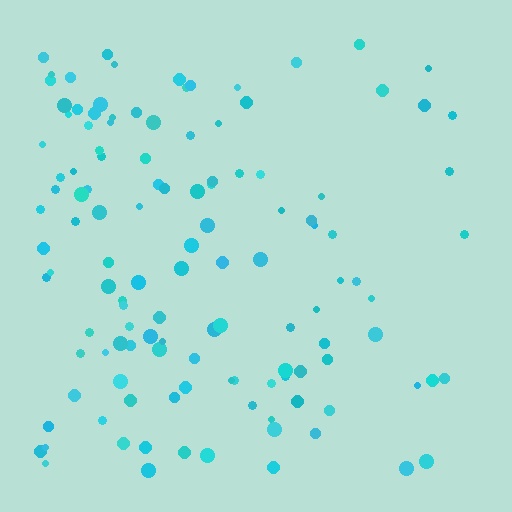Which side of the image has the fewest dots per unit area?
The right.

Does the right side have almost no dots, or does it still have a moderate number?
Still a moderate number, just noticeably fewer than the left.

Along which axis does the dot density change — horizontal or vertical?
Horizontal.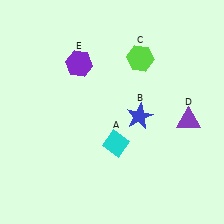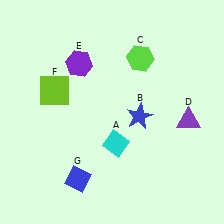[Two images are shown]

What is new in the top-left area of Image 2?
A lime square (F) was added in the top-left area of Image 2.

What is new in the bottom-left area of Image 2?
A blue diamond (G) was added in the bottom-left area of Image 2.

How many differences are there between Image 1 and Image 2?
There are 2 differences between the two images.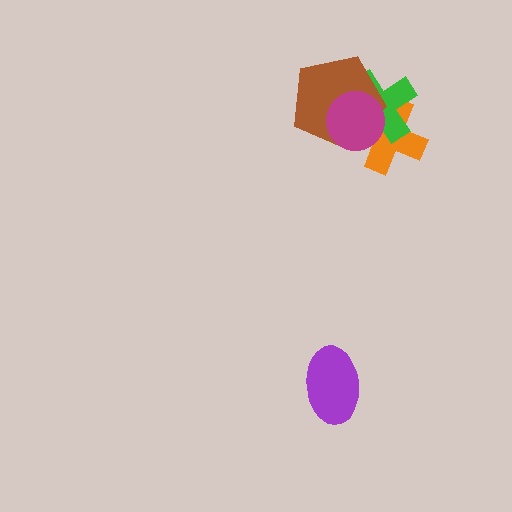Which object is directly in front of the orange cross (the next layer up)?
The green cross is directly in front of the orange cross.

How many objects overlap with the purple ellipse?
0 objects overlap with the purple ellipse.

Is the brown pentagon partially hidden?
Yes, it is partially covered by another shape.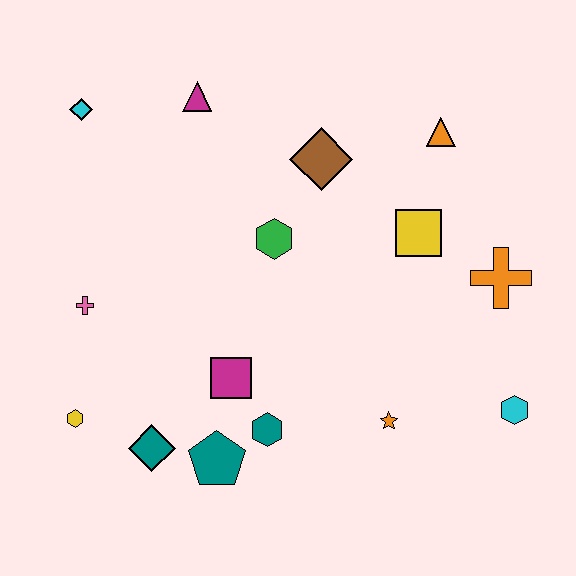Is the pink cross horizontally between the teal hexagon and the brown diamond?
No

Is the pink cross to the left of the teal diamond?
Yes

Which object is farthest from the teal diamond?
The orange triangle is farthest from the teal diamond.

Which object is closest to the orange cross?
The yellow square is closest to the orange cross.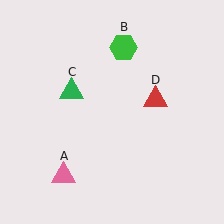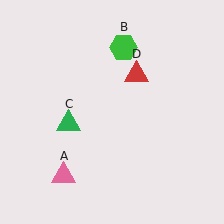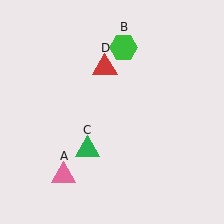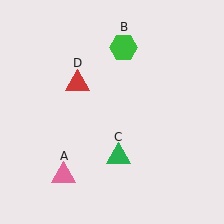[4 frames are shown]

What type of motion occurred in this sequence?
The green triangle (object C), red triangle (object D) rotated counterclockwise around the center of the scene.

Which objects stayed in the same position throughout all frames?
Pink triangle (object A) and green hexagon (object B) remained stationary.